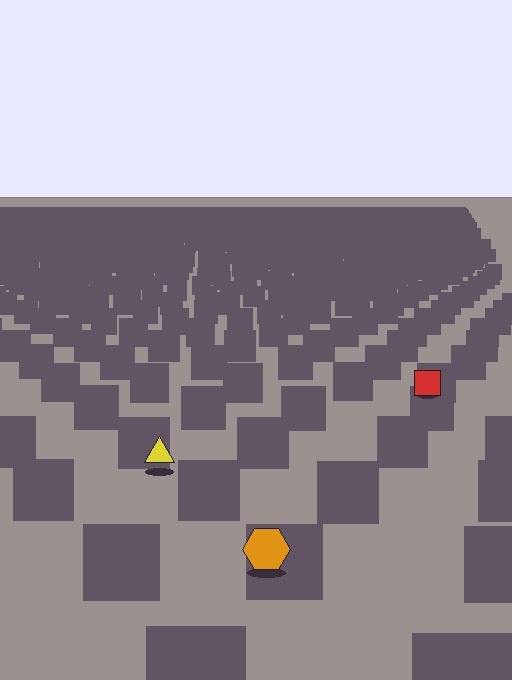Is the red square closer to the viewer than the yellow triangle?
No. The yellow triangle is closer — you can tell from the texture gradient: the ground texture is coarser near it.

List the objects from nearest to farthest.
From nearest to farthest: the orange hexagon, the yellow triangle, the red square.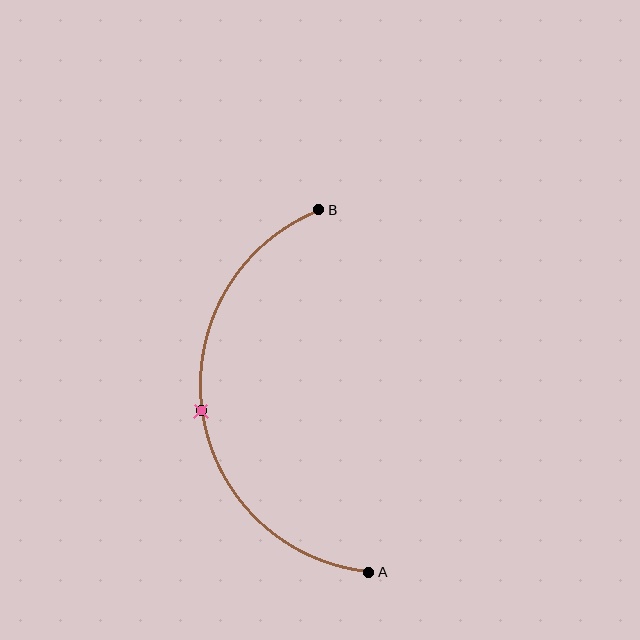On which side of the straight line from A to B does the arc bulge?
The arc bulges to the left of the straight line connecting A and B.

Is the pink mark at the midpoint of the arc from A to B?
Yes. The pink mark lies on the arc at equal arc-length from both A and B — it is the arc midpoint.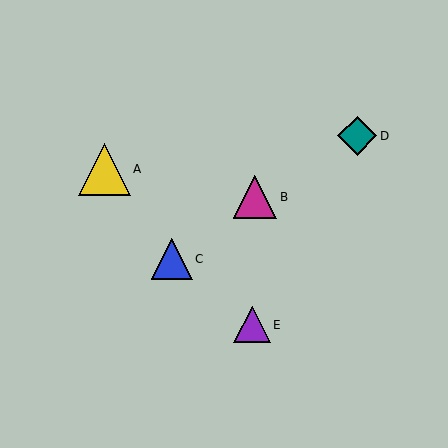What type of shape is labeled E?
Shape E is a purple triangle.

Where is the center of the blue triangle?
The center of the blue triangle is at (172, 259).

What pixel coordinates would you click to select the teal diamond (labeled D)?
Click at (357, 136) to select the teal diamond D.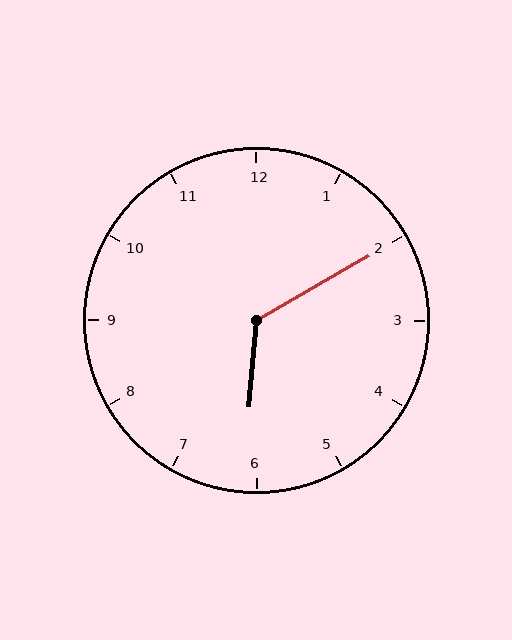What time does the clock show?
6:10.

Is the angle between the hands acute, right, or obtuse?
It is obtuse.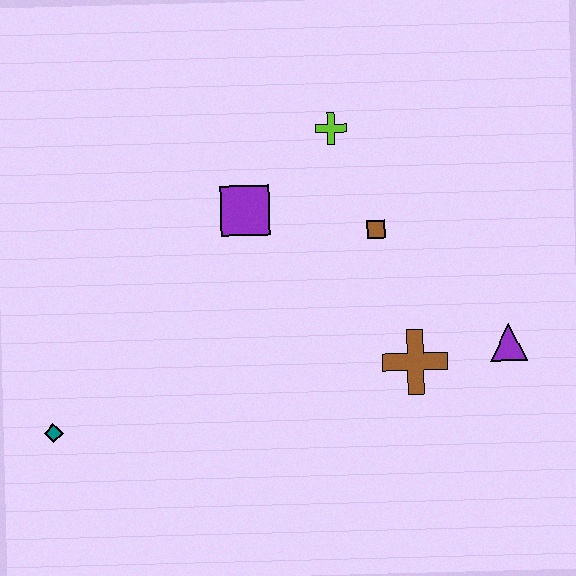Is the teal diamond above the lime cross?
No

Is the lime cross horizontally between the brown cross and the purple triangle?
No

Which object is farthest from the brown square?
The teal diamond is farthest from the brown square.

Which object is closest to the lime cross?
The brown square is closest to the lime cross.